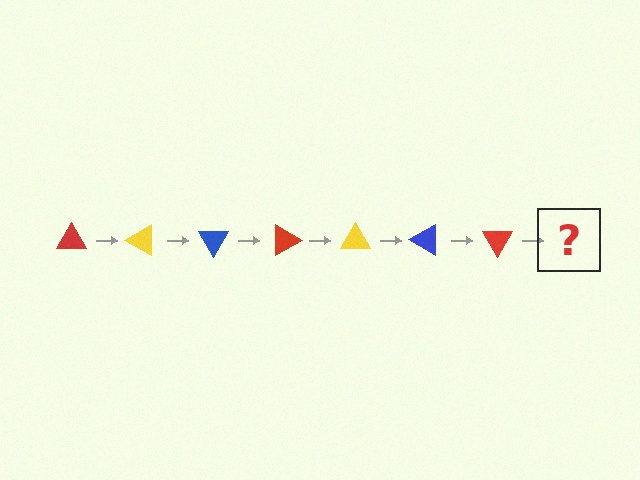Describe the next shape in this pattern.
It should be a yellow triangle, rotated 210 degrees from the start.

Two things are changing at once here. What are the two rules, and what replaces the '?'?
The two rules are that it rotates 30 degrees each step and the color cycles through red, yellow, and blue. The '?' should be a yellow triangle, rotated 210 degrees from the start.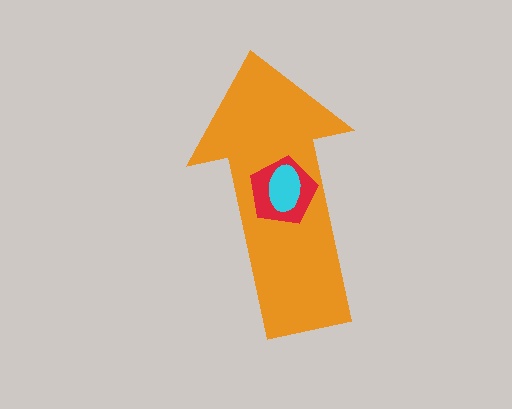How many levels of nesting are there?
3.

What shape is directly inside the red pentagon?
The cyan ellipse.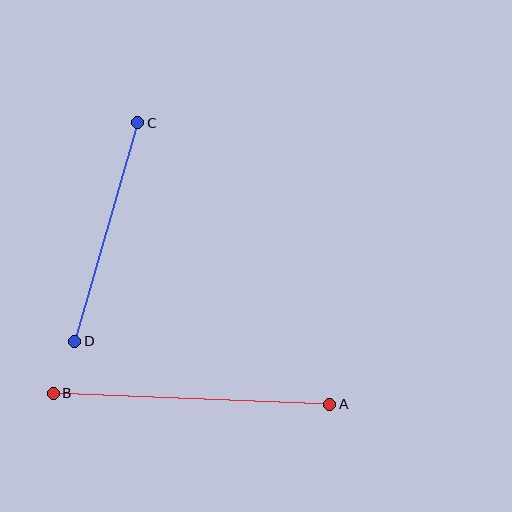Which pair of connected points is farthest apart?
Points A and B are farthest apart.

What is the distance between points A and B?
The distance is approximately 277 pixels.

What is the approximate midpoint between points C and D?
The midpoint is at approximately (106, 232) pixels.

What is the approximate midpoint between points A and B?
The midpoint is at approximately (192, 399) pixels.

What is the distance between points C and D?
The distance is approximately 227 pixels.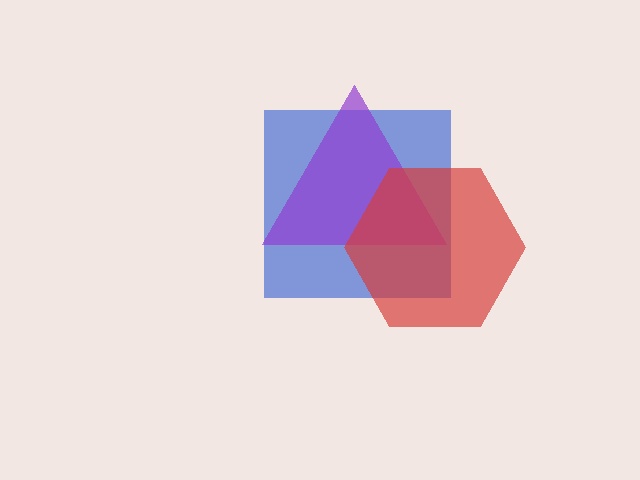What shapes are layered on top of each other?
The layered shapes are: a blue square, a purple triangle, a red hexagon.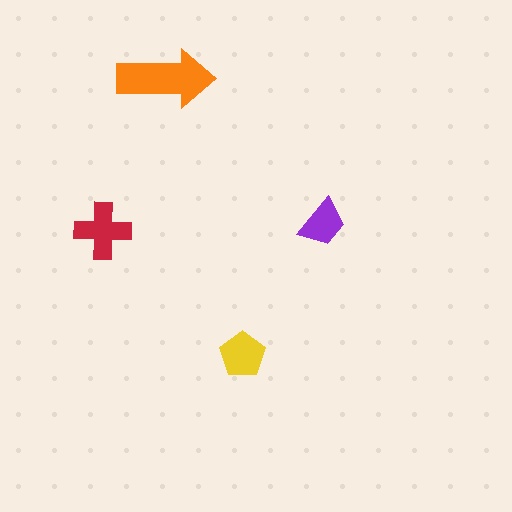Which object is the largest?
The orange arrow.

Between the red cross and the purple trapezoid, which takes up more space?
The red cross.